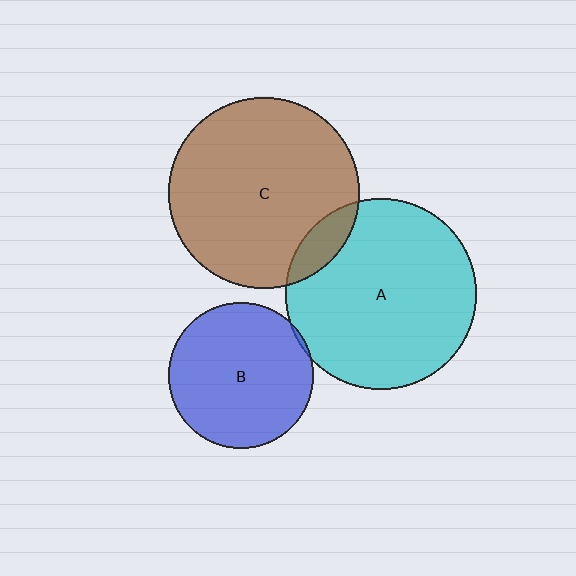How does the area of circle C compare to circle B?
Approximately 1.7 times.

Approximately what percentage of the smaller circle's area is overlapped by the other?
Approximately 5%.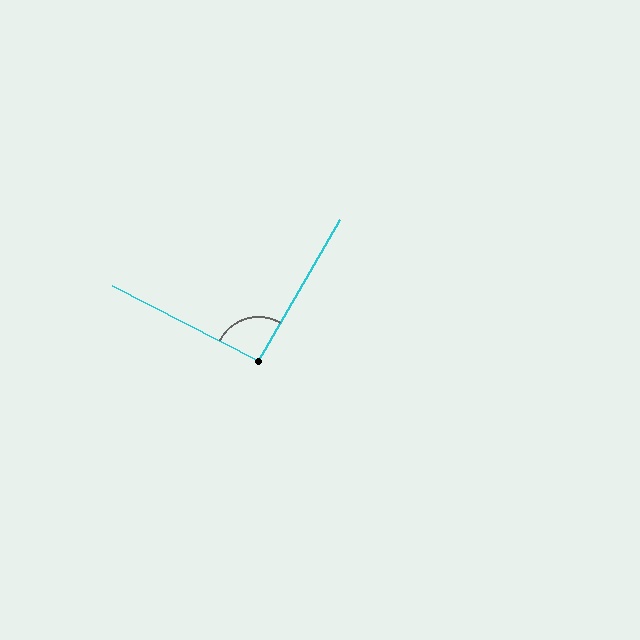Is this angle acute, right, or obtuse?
It is approximately a right angle.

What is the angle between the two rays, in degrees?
Approximately 93 degrees.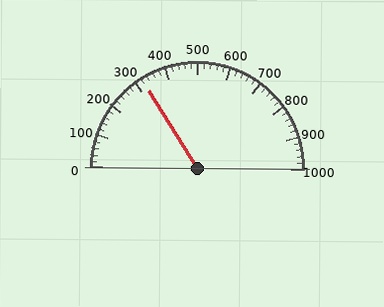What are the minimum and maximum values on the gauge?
The gauge ranges from 0 to 1000.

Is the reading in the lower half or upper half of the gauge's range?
The reading is in the lower half of the range (0 to 1000).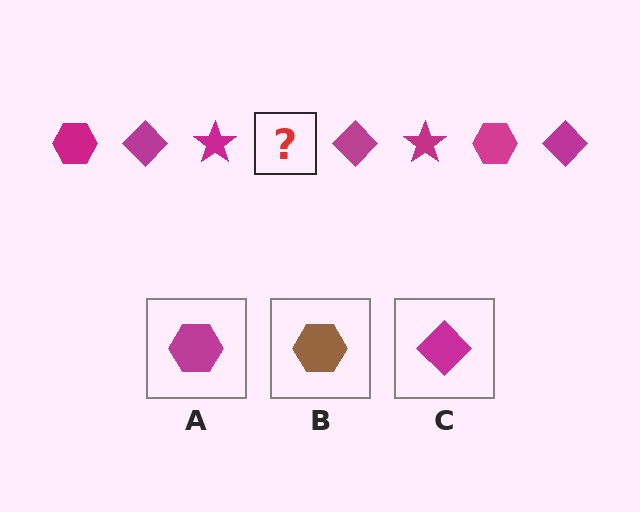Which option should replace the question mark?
Option A.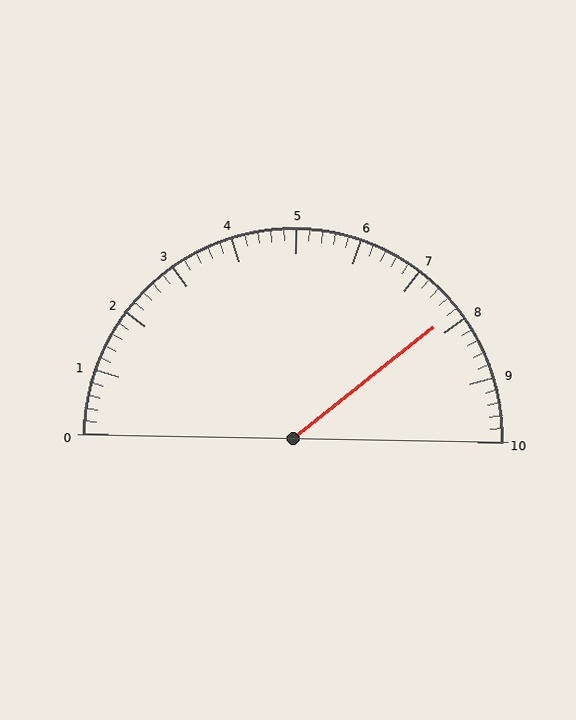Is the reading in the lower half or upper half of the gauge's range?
The reading is in the upper half of the range (0 to 10).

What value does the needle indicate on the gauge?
The needle indicates approximately 7.8.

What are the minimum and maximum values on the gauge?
The gauge ranges from 0 to 10.